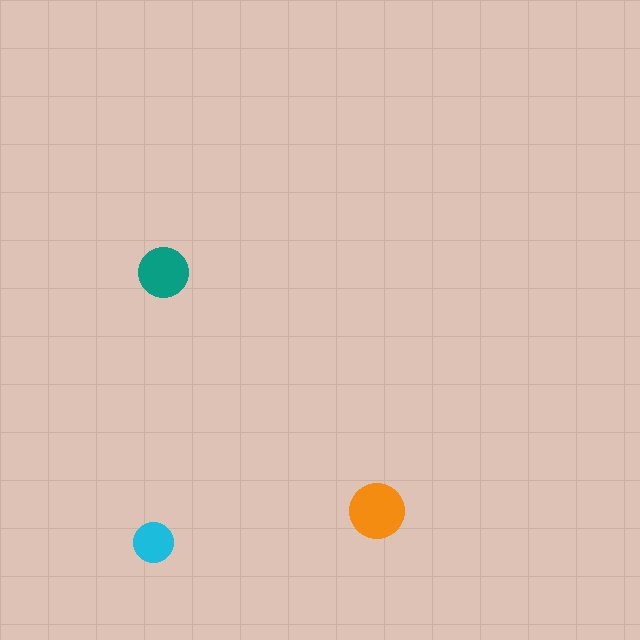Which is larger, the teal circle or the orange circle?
The orange one.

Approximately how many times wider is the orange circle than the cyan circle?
About 1.5 times wider.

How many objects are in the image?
There are 3 objects in the image.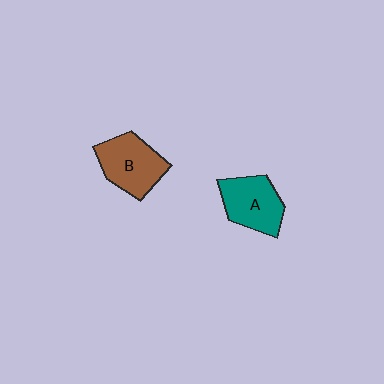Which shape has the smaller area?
Shape A (teal).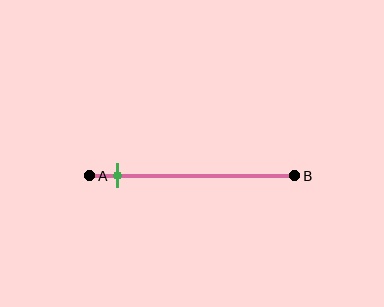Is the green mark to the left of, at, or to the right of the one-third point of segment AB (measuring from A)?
The green mark is to the left of the one-third point of segment AB.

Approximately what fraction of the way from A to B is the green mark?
The green mark is approximately 15% of the way from A to B.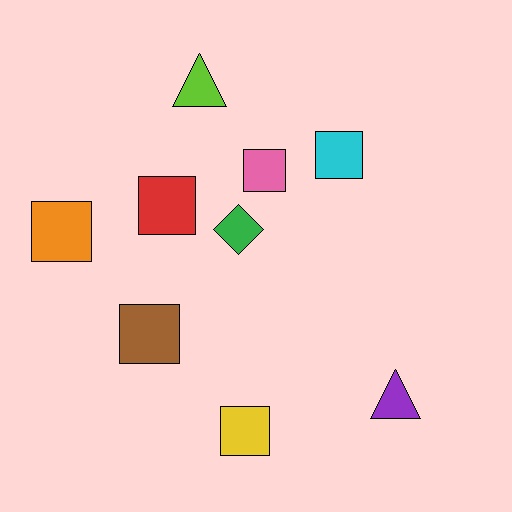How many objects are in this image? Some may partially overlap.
There are 9 objects.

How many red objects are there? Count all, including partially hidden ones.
There is 1 red object.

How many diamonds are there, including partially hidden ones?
There is 1 diamond.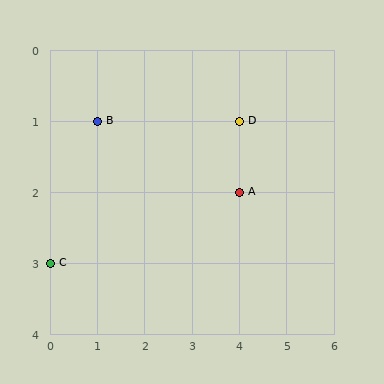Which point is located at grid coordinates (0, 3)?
Point C is at (0, 3).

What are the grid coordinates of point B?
Point B is at grid coordinates (1, 1).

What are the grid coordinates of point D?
Point D is at grid coordinates (4, 1).